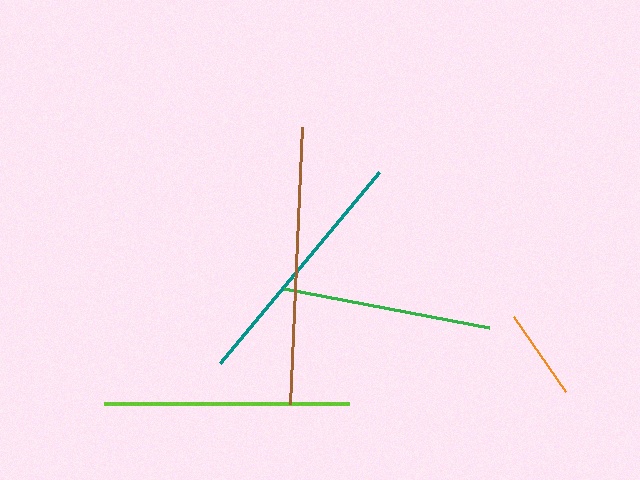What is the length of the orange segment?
The orange segment is approximately 92 pixels long.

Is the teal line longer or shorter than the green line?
The teal line is longer than the green line.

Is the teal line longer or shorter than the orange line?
The teal line is longer than the orange line.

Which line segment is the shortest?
The orange line is the shortest at approximately 92 pixels.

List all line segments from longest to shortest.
From longest to shortest: brown, teal, lime, green, orange.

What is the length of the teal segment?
The teal segment is approximately 248 pixels long.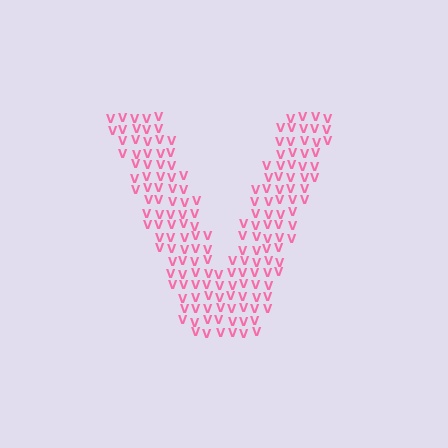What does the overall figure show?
The overall figure shows the letter V.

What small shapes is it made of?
It is made of small letter V's.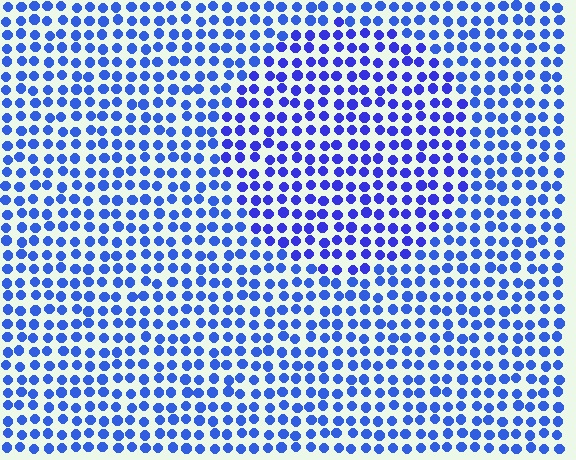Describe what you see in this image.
The image is filled with small blue elements in a uniform arrangement. A circle-shaped region is visible where the elements are tinted to a slightly different hue, forming a subtle color boundary.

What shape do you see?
I see a circle.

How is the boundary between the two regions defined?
The boundary is defined purely by a slight shift in hue (about 16 degrees). Spacing, size, and orientation are identical on both sides.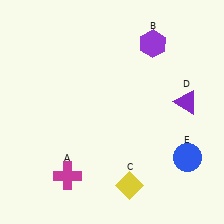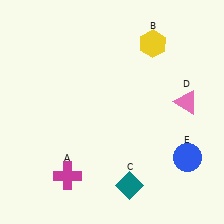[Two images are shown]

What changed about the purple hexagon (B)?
In Image 1, B is purple. In Image 2, it changed to yellow.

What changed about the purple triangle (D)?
In Image 1, D is purple. In Image 2, it changed to pink.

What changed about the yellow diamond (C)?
In Image 1, C is yellow. In Image 2, it changed to teal.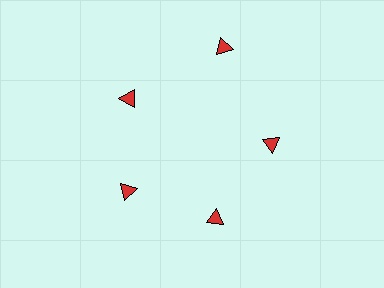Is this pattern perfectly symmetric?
No. The 5 red triangles are arranged in a ring, but one element near the 1 o'clock position is pushed outward from the center, breaking the 5-fold rotational symmetry.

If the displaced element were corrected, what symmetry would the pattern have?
It would have 5-fold rotational symmetry — the pattern would map onto itself every 72 degrees.